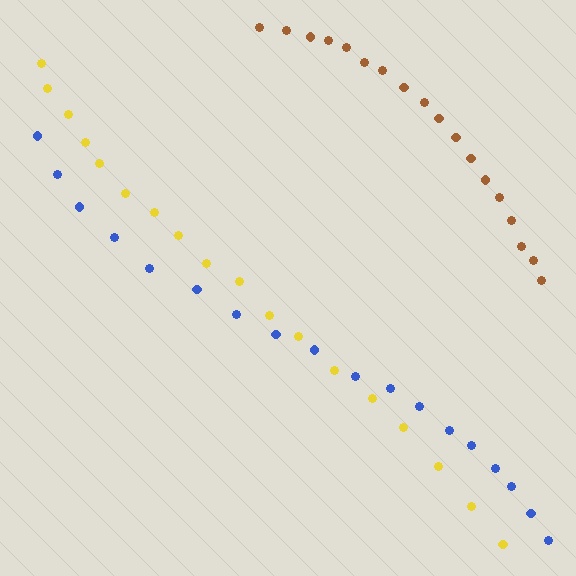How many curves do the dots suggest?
There are 3 distinct paths.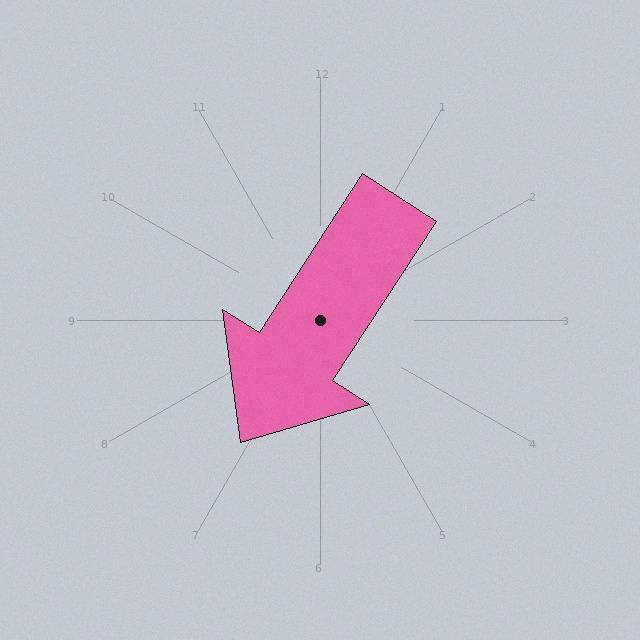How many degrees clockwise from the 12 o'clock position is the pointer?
Approximately 213 degrees.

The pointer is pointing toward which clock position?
Roughly 7 o'clock.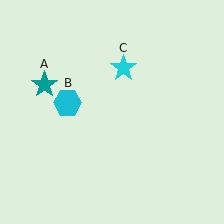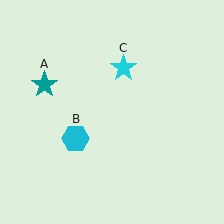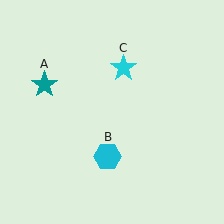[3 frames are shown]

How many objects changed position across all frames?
1 object changed position: cyan hexagon (object B).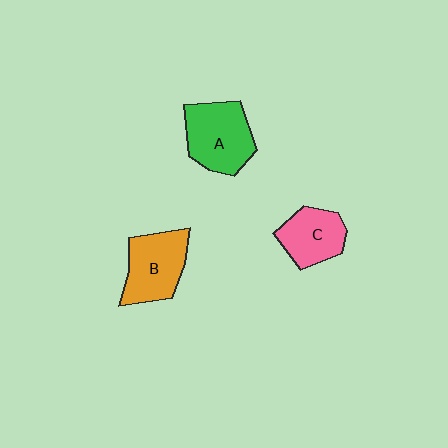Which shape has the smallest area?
Shape C (pink).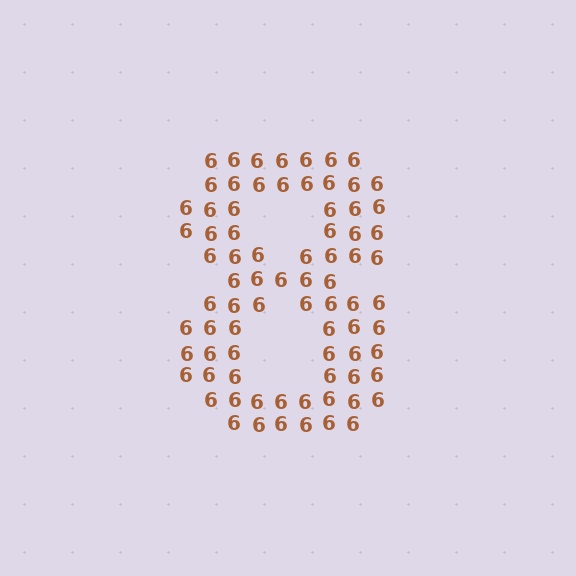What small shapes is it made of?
It is made of small digit 6's.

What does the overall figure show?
The overall figure shows the digit 8.